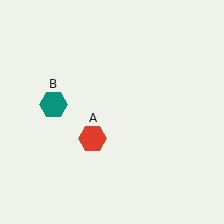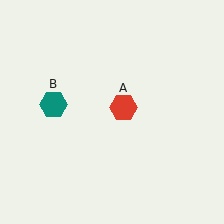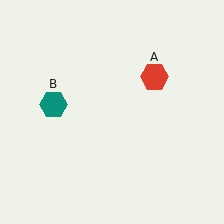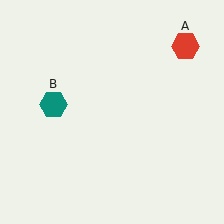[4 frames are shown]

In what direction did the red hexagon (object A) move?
The red hexagon (object A) moved up and to the right.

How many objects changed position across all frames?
1 object changed position: red hexagon (object A).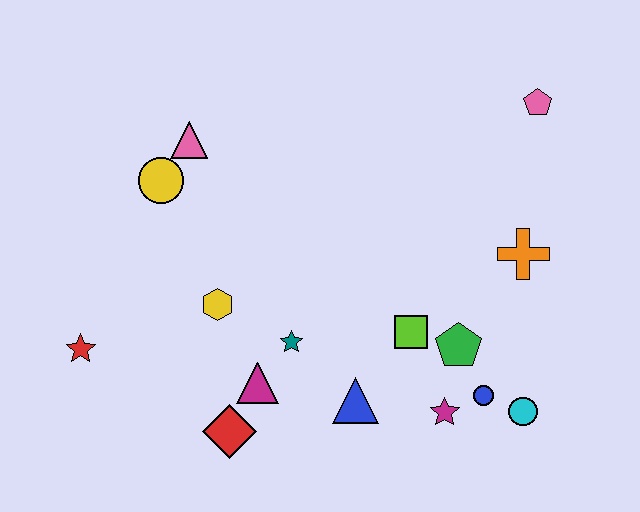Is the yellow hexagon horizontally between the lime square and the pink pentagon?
No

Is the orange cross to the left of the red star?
No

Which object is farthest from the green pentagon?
The red star is farthest from the green pentagon.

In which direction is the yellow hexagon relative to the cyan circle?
The yellow hexagon is to the left of the cyan circle.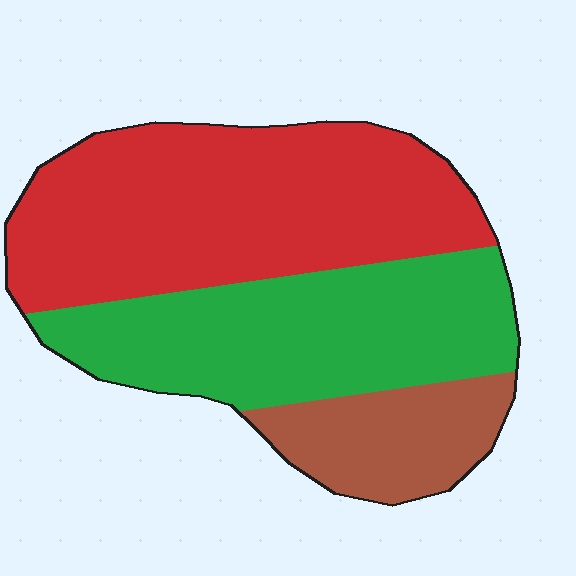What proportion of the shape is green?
Green covers roughly 35% of the shape.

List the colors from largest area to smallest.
From largest to smallest: red, green, brown.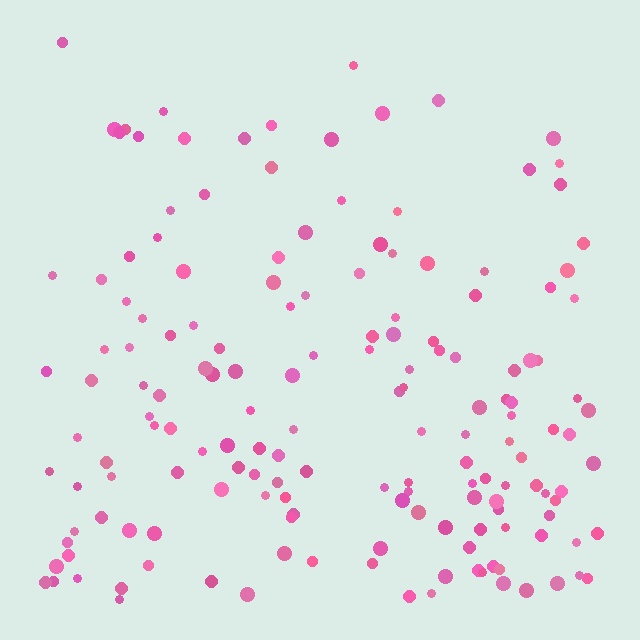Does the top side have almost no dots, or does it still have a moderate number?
Still a moderate number, just noticeably fewer than the bottom.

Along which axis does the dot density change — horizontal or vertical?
Vertical.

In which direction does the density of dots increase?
From top to bottom, with the bottom side densest.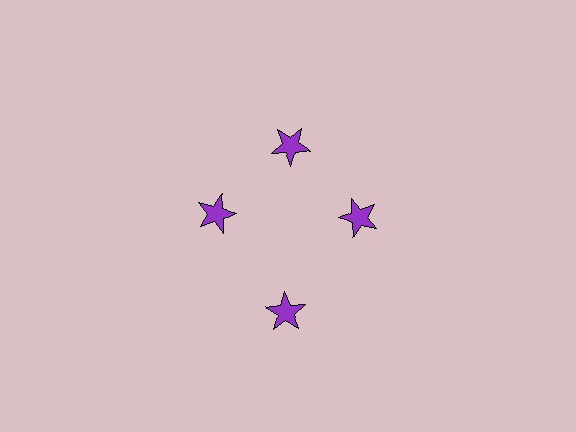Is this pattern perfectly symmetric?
No. The 4 purple stars are arranged in a ring, but one element near the 6 o'clock position is pushed outward from the center, breaking the 4-fold rotational symmetry.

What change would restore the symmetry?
The symmetry would be restored by moving it inward, back onto the ring so that all 4 stars sit at equal angles and equal distance from the center.